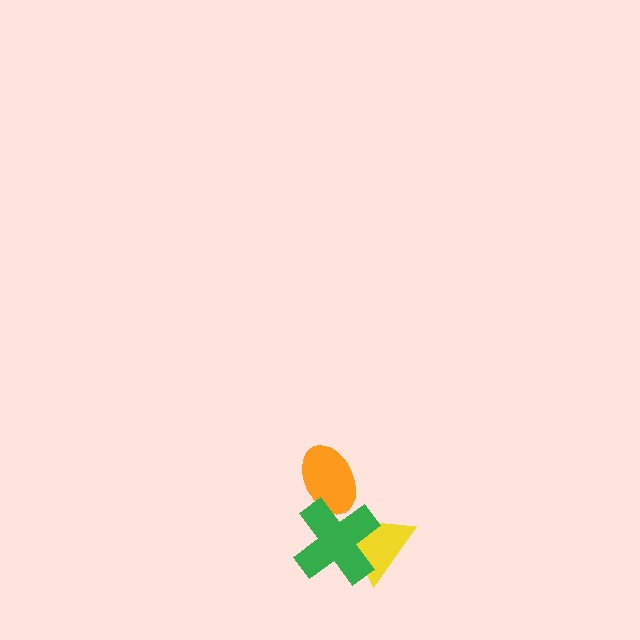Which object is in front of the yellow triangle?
The green cross is in front of the yellow triangle.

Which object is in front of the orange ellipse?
The green cross is in front of the orange ellipse.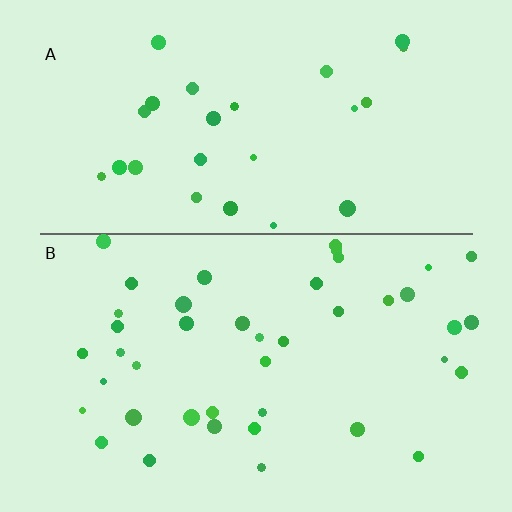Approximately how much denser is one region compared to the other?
Approximately 1.7× — region B over region A.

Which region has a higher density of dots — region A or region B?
B (the bottom).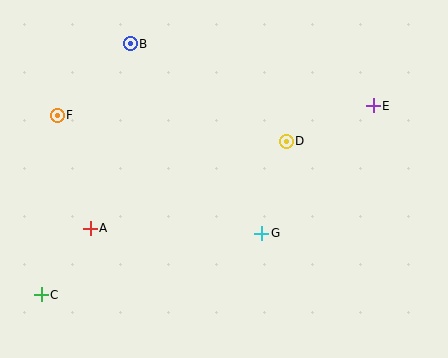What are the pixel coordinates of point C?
Point C is at (41, 295).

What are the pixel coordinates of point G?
Point G is at (262, 233).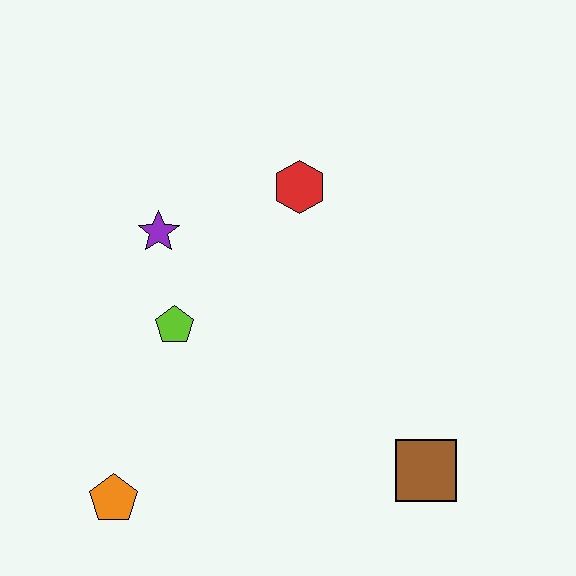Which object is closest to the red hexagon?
The purple star is closest to the red hexagon.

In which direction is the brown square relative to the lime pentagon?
The brown square is to the right of the lime pentagon.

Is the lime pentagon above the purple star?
No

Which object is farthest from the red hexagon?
The orange pentagon is farthest from the red hexagon.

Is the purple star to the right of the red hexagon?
No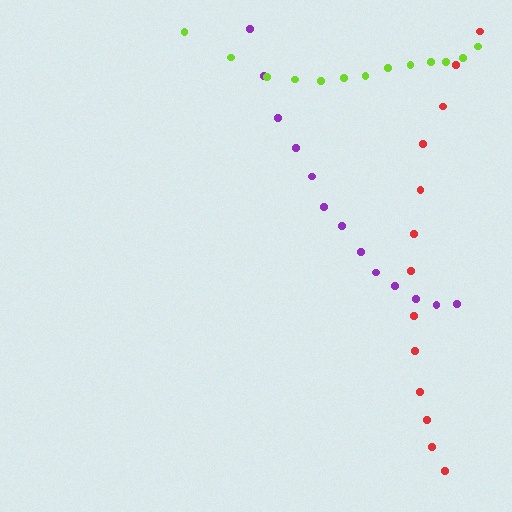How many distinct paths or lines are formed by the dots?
There are 3 distinct paths.